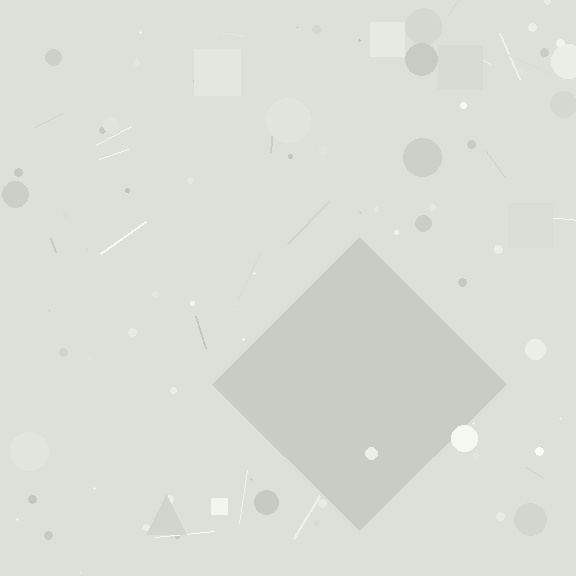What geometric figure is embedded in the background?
A diamond is embedded in the background.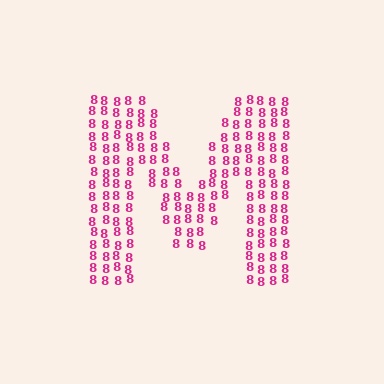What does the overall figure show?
The overall figure shows the letter M.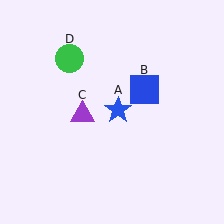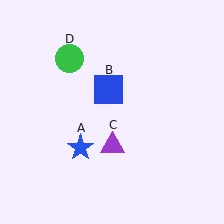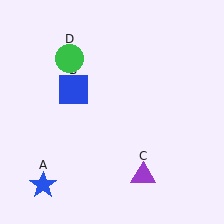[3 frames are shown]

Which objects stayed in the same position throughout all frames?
Green circle (object D) remained stationary.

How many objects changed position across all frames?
3 objects changed position: blue star (object A), blue square (object B), purple triangle (object C).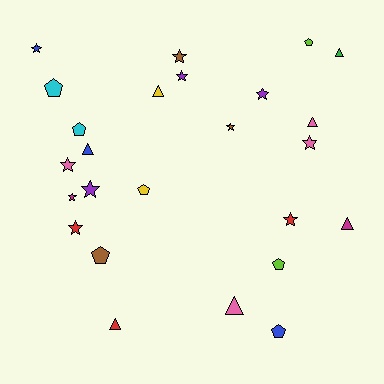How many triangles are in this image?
There are 7 triangles.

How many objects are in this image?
There are 25 objects.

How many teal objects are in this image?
There are no teal objects.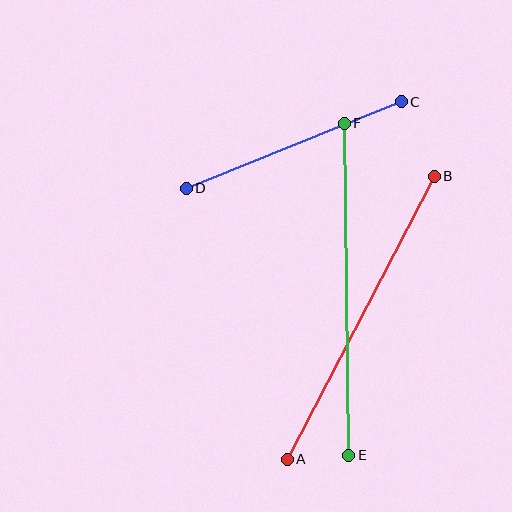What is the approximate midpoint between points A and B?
The midpoint is at approximately (361, 318) pixels.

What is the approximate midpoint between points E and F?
The midpoint is at approximately (346, 289) pixels.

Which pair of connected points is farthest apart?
Points E and F are farthest apart.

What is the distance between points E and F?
The distance is approximately 332 pixels.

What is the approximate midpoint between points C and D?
The midpoint is at approximately (294, 145) pixels.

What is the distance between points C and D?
The distance is approximately 232 pixels.